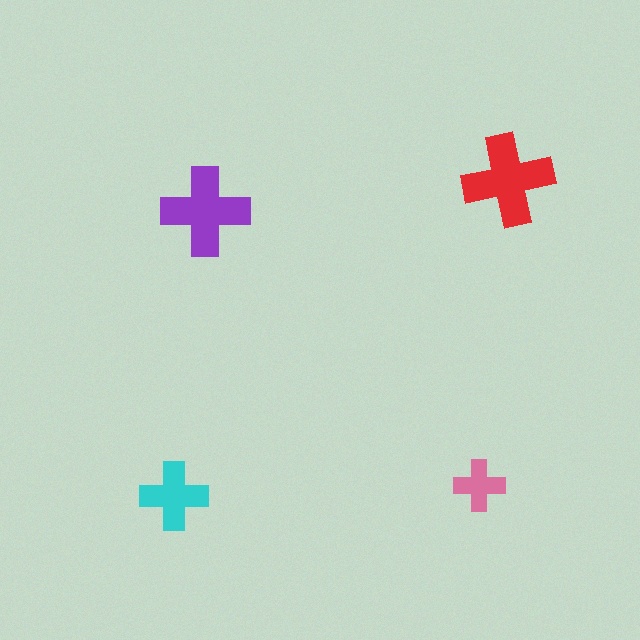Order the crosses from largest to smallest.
the red one, the purple one, the cyan one, the pink one.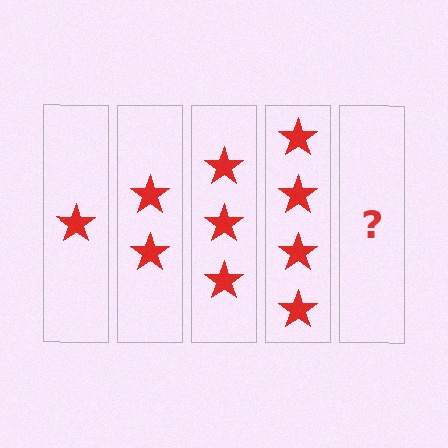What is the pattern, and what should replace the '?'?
The pattern is that each step adds one more star. The '?' should be 5 stars.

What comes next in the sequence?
The next element should be 5 stars.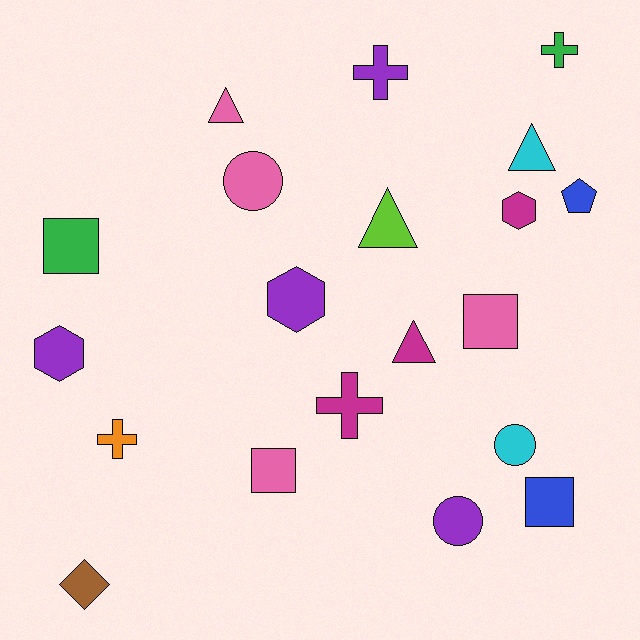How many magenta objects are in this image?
There are 3 magenta objects.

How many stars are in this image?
There are no stars.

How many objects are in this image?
There are 20 objects.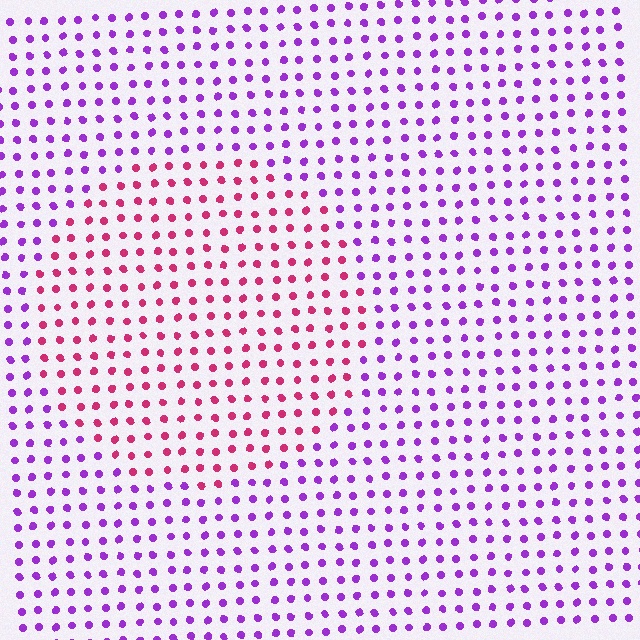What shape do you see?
I see a circle.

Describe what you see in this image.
The image is filled with small purple elements in a uniform arrangement. A circle-shaped region is visible where the elements are tinted to a slightly different hue, forming a subtle color boundary.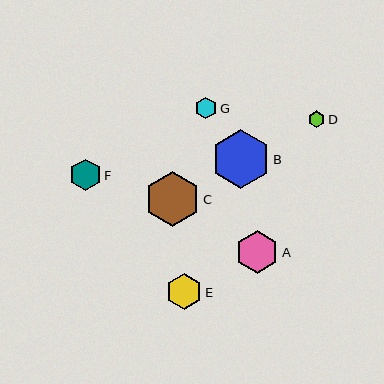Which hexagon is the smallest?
Hexagon D is the smallest with a size of approximately 17 pixels.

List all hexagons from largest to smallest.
From largest to smallest: B, C, A, E, F, G, D.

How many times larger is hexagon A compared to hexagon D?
Hexagon A is approximately 2.5 times the size of hexagon D.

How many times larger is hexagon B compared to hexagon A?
Hexagon B is approximately 1.4 times the size of hexagon A.